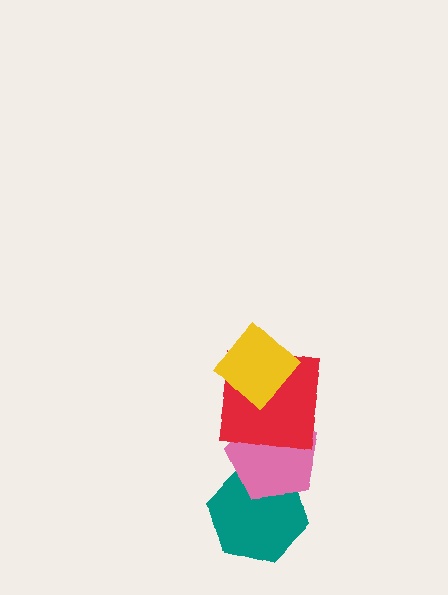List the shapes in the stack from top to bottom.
From top to bottom: the yellow diamond, the red square, the pink pentagon, the teal hexagon.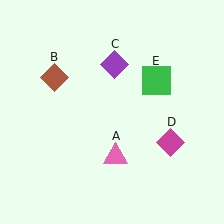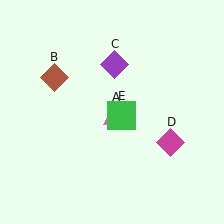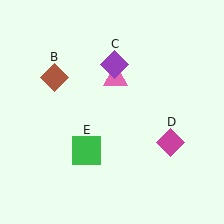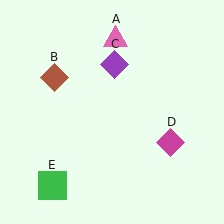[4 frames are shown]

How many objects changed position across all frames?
2 objects changed position: pink triangle (object A), green square (object E).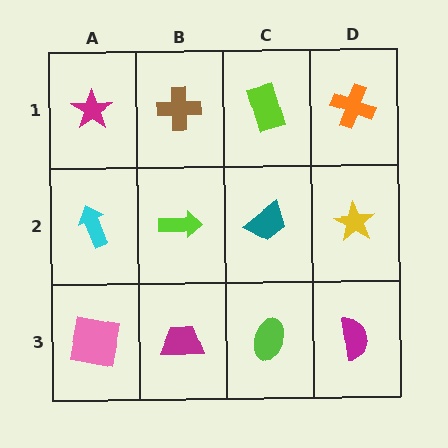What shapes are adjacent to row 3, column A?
A cyan arrow (row 2, column A), a magenta trapezoid (row 3, column B).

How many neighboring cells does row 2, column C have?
4.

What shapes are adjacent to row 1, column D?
A yellow star (row 2, column D), a lime rectangle (row 1, column C).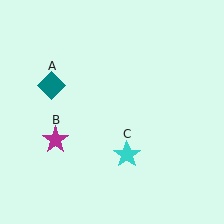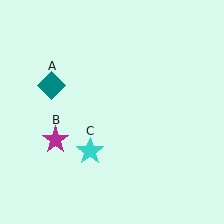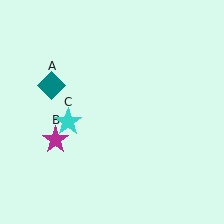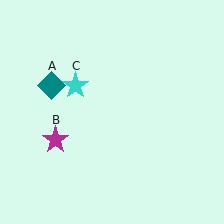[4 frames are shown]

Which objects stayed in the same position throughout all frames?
Teal diamond (object A) and magenta star (object B) remained stationary.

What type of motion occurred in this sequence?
The cyan star (object C) rotated clockwise around the center of the scene.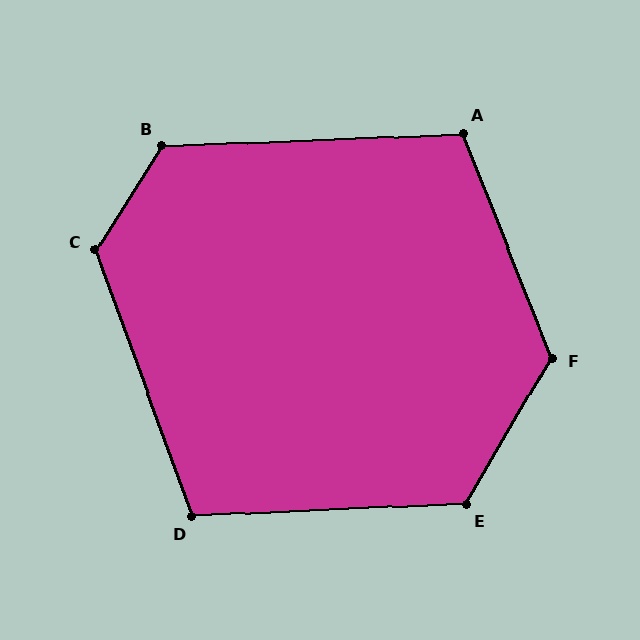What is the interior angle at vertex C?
Approximately 128 degrees (obtuse).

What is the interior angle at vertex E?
Approximately 123 degrees (obtuse).